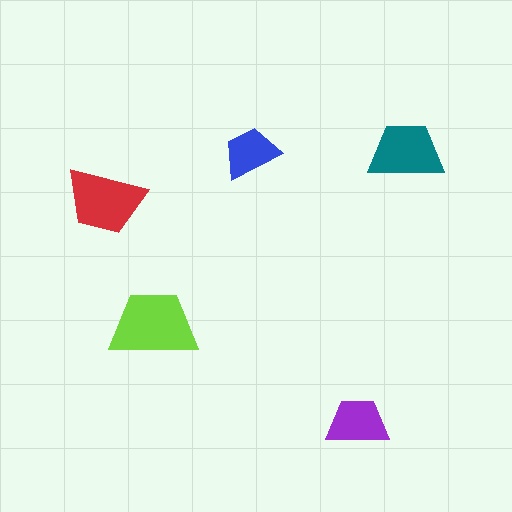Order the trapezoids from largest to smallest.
the lime one, the red one, the teal one, the purple one, the blue one.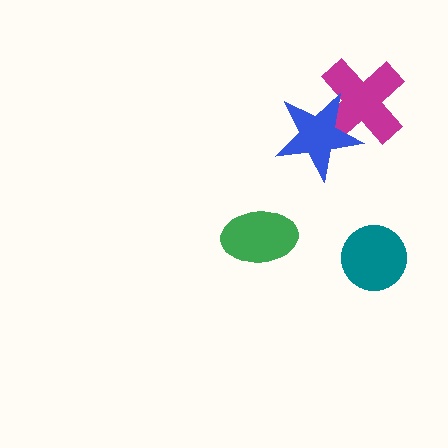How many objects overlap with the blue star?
1 object overlaps with the blue star.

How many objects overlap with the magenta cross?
1 object overlaps with the magenta cross.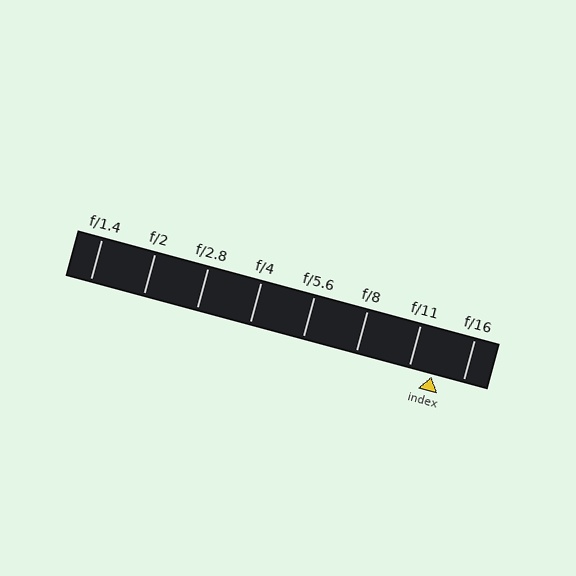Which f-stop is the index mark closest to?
The index mark is closest to f/11.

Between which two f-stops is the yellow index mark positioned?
The index mark is between f/11 and f/16.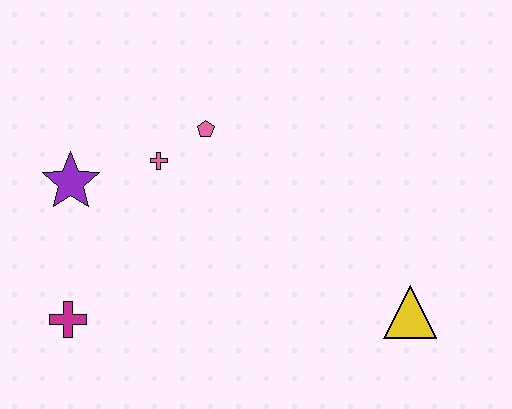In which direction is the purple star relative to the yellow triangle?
The purple star is to the left of the yellow triangle.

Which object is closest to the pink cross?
The pink pentagon is closest to the pink cross.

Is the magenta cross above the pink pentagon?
No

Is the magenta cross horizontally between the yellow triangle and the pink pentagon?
No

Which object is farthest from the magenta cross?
The yellow triangle is farthest from the magenta cross.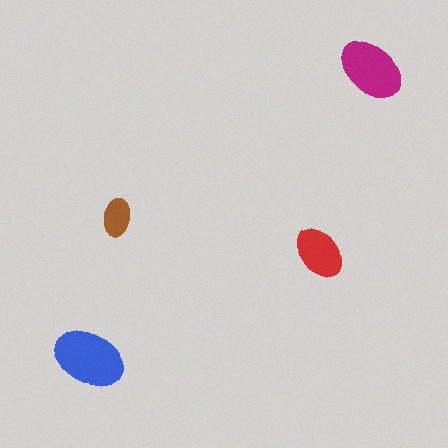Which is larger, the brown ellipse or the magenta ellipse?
The magenta one.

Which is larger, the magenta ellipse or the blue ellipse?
The blue one.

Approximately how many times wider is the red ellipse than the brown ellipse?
About 1.5 times wider.